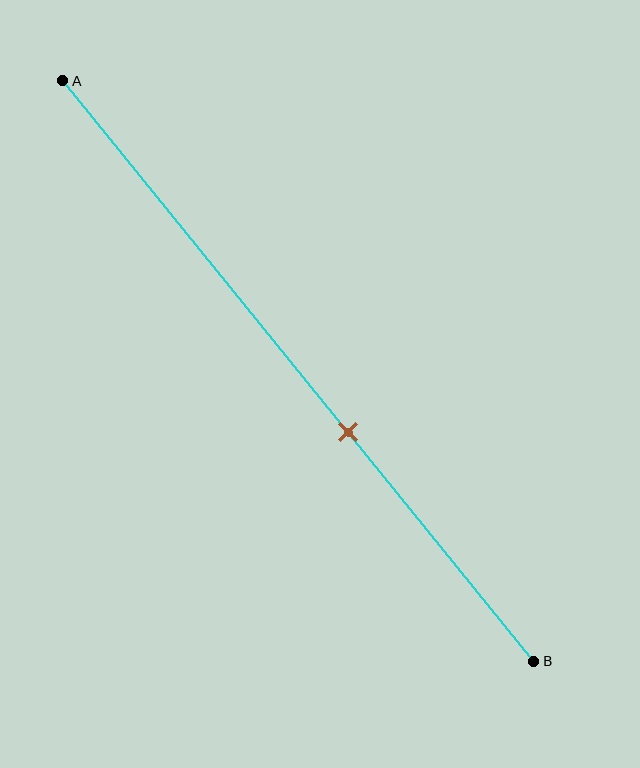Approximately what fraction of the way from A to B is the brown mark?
The brown mark is approximately 60% of the way from A to B.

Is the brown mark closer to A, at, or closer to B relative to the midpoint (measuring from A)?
The brown mark is closer to point B than the midpoint of segment AB.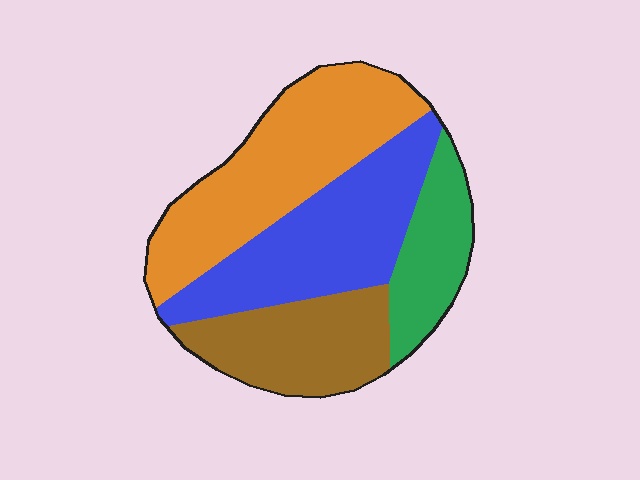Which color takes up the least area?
Green, at roughly 15%.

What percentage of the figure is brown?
Brown takes up about one fifth (1/5) of the figure.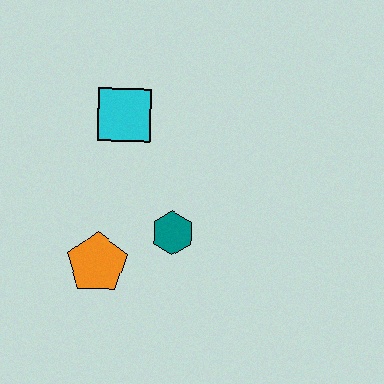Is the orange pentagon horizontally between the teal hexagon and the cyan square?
No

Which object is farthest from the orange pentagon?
The cyan square is farthest from the orange pentagon.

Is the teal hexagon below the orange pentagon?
No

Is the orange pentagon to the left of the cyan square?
Yes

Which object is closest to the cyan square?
The teal hexagon is closest to the cyan square.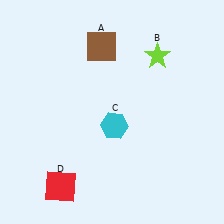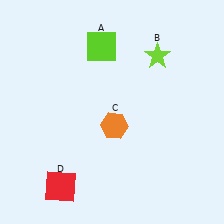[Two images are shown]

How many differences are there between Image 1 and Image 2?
There are 2 differences between the two images.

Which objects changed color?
A changed from brown to lime. C changed from cyan to orange.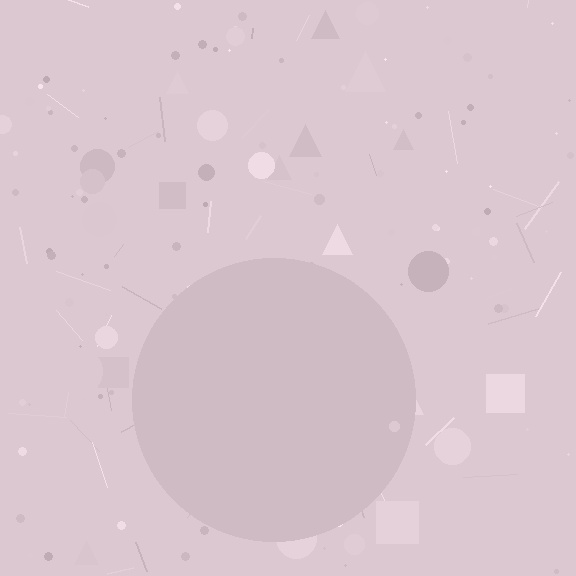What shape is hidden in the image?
A circle is hidden in the image.